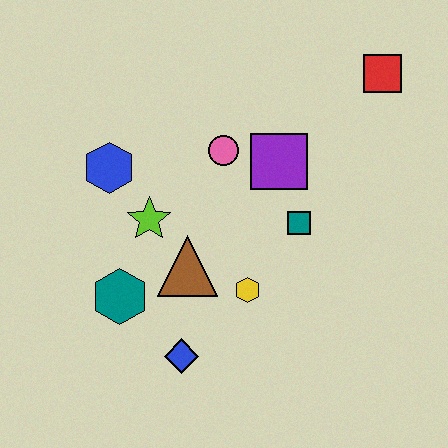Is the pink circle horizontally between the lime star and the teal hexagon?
No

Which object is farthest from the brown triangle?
The red square is farthest from the brown triangle.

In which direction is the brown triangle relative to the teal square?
The brown triangle is to the left of the teal square.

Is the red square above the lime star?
Yes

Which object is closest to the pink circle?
The purple square is closest to the pink circle.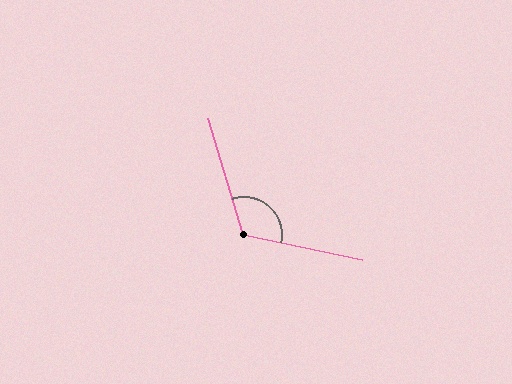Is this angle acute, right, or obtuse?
It is obtuse.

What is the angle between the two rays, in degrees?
Approximately 118 degrees.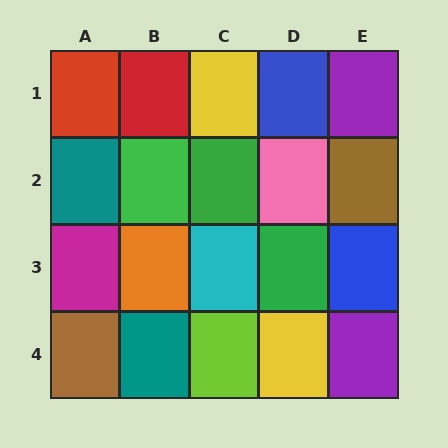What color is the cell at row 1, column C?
Yellow.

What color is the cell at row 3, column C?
Cyan.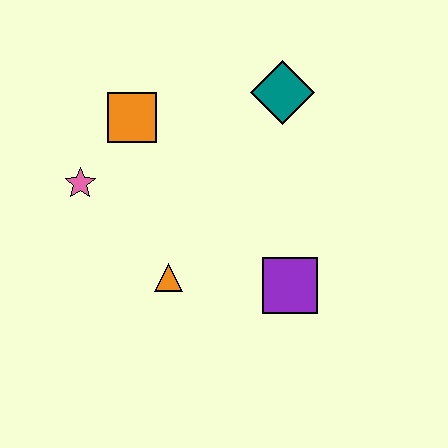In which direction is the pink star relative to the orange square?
The pink star is below the orange square.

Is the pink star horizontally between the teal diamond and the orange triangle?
No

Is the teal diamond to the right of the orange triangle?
Yes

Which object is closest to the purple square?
The orange triangle is closest to the purple square.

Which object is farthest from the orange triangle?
The teal diamond is farthest from the orange triangle.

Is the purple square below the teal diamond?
Yes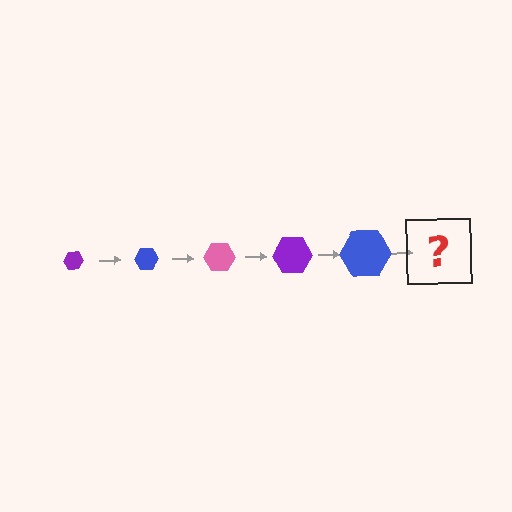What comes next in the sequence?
The next element should be a pink hexagon, larger than the previous one.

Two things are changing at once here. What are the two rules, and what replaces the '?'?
The two rules are that the hexagon grows larger each step and the color cycles through purple, blue, and pink. The '?' should be a pink hexagon, larger than the previous one.